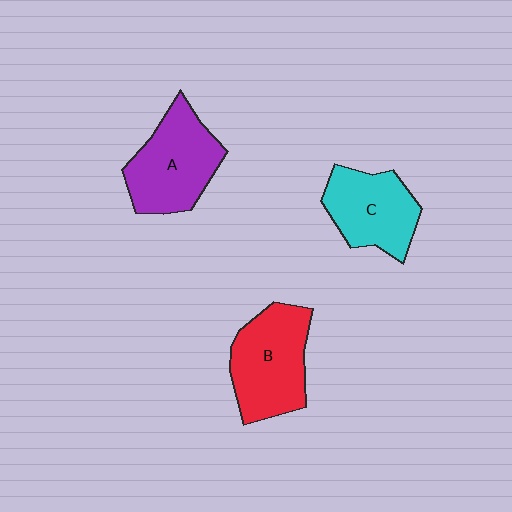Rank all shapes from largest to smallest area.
From largest to smallest: B (red), A (purple), C (cyan).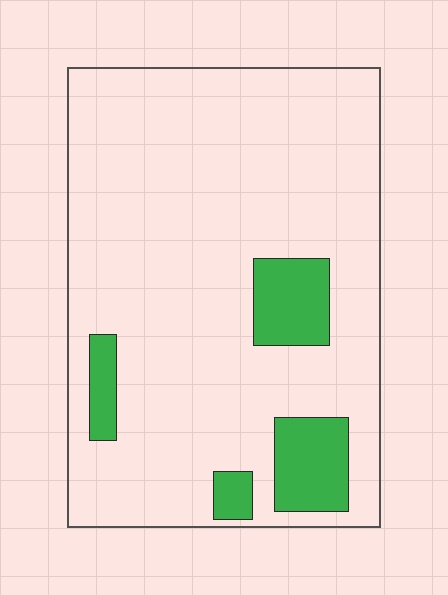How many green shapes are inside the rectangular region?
4.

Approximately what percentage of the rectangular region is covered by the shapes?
Approximately 15%.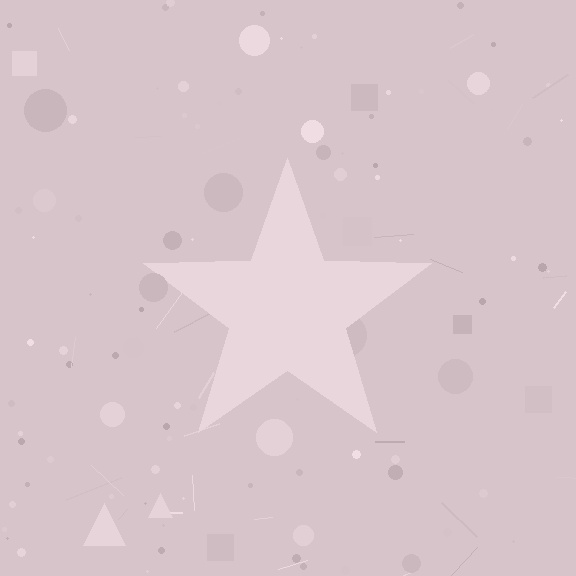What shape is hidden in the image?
A star is hidden in the image.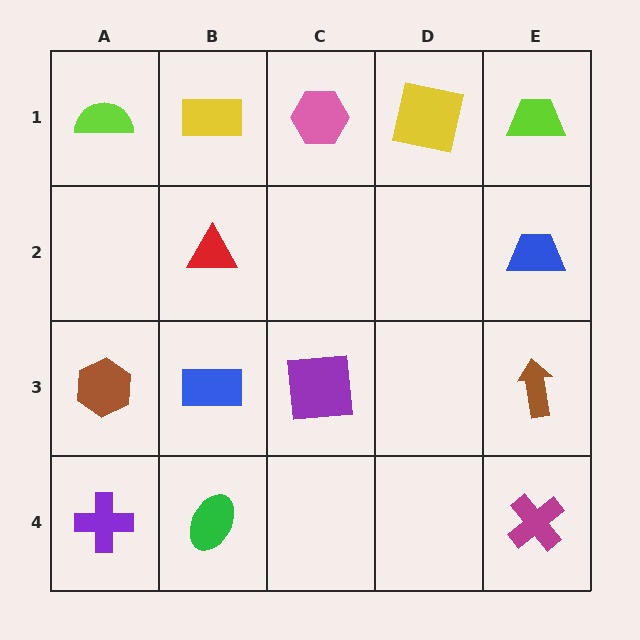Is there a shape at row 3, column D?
No, that cell is empty.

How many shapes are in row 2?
2 shapes.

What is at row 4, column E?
A magenta cross.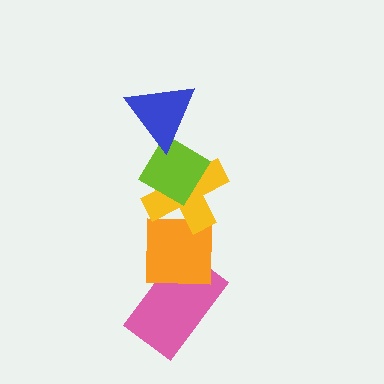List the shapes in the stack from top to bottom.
From top to bottom: the blue triangle, the lime diamond, the yellow cross, the orange square, the pink rectangle.